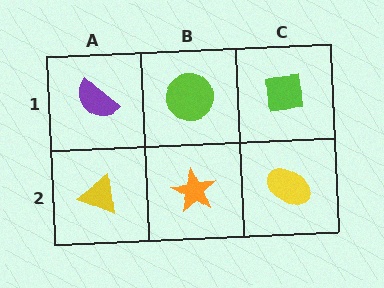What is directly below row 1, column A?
A yellow triangle.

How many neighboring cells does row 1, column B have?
3.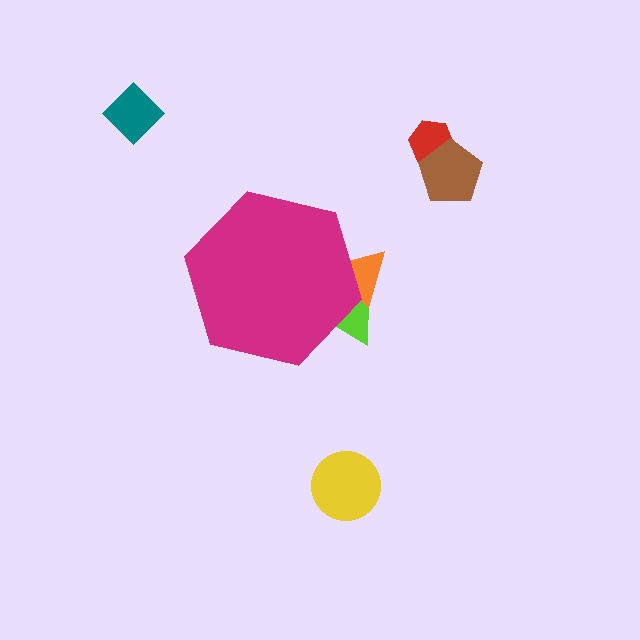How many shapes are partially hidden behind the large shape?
2 shapes are partially hidden.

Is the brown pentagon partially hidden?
No, the brown pentagon is fully visible.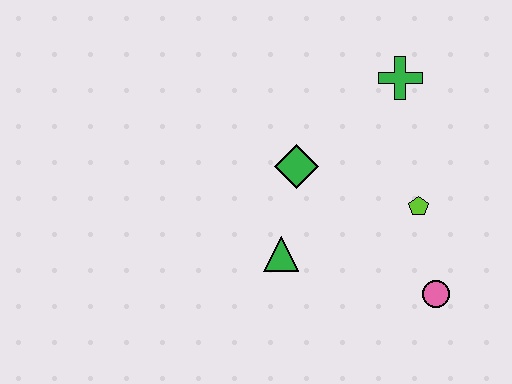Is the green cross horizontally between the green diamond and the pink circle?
Yes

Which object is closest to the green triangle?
The green diamond is closest to the green triangle.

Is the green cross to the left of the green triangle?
No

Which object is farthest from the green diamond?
The pink circle is farthest from the green diamond.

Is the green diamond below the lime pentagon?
No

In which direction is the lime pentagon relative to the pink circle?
The lime pentagon is above the pink circle.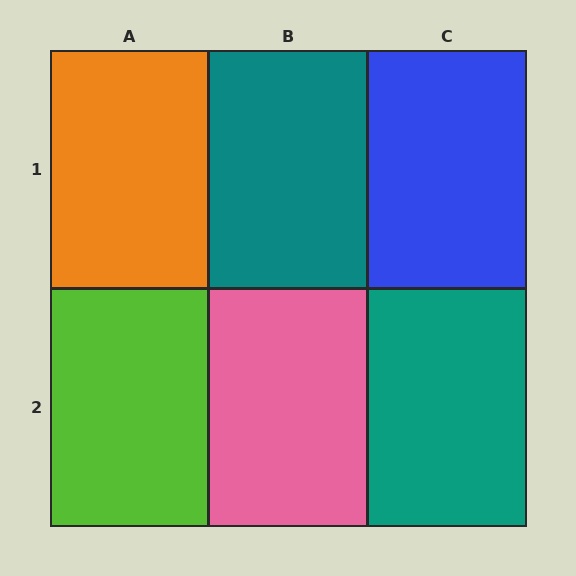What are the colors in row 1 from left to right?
Orange, teal, blue.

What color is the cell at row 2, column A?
Lime.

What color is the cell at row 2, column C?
Teal.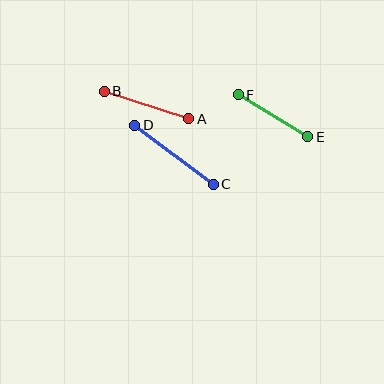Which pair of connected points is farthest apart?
Points C and D are farthest apart.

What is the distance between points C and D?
The distance is approximately 98 pixels.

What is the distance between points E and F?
The distance is approximately 81 pixels.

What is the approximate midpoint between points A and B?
The midpoint is at approximately (146, 105) pixels.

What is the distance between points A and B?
The distance is approximately 89 pixels.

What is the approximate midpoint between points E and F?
The midpoint is at approximately (273, 116) pixels.